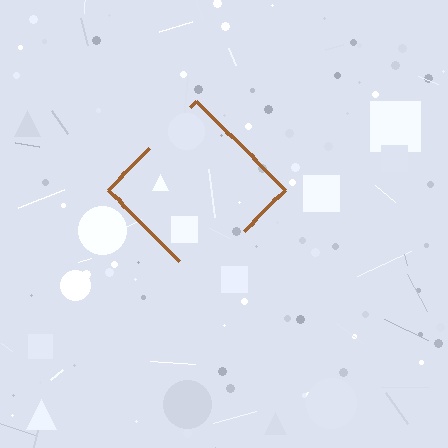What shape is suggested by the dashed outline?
The dashed outline suggests a diamond.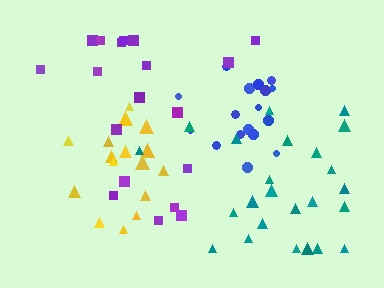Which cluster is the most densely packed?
Blue.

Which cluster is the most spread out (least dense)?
Purple.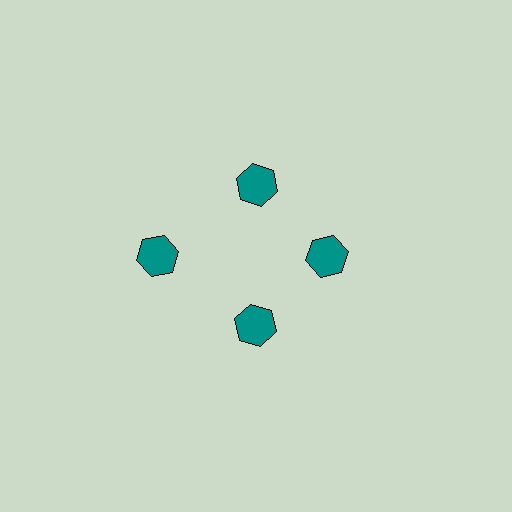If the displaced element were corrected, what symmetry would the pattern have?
It would have 4-fold rotational symmetry — the pattern would map onto itself every 90 degrees.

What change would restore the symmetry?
The symmetry would be restored by moving it inward, back onto the ring so that all 4 hexagons sit at equal angles and equal distance from the center.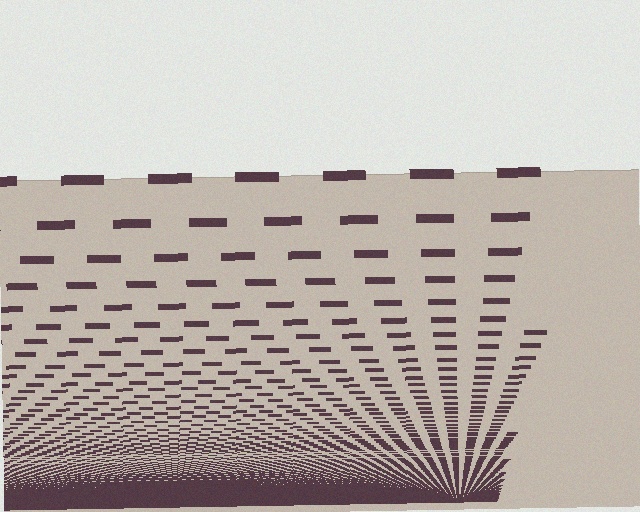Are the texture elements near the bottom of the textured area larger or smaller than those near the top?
Smaller. The gradient is inverted — elements near the bottom are smaller and denser.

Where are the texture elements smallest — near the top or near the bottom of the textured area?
Near the bottom.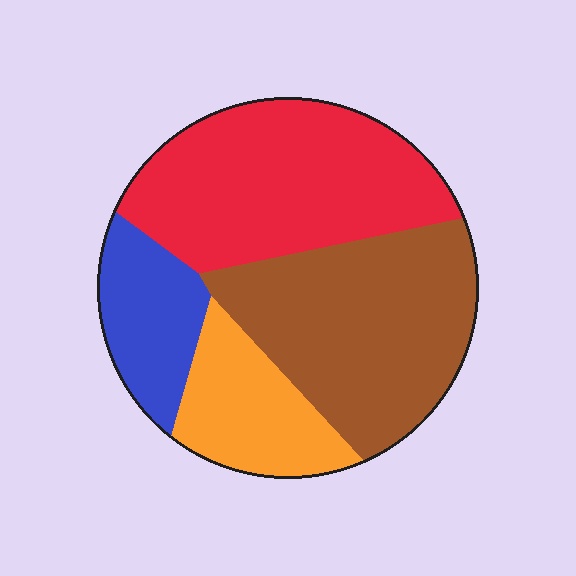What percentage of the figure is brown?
Brown covers 35% of the figure.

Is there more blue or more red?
Red.